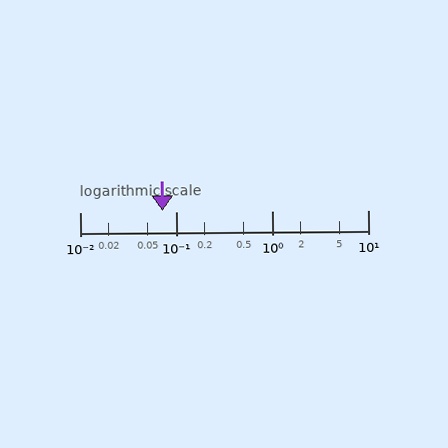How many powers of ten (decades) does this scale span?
The scale spans 3 decades, from 0.01 to 10.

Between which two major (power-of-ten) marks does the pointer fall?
The pointer is between 0.01 and 0.1.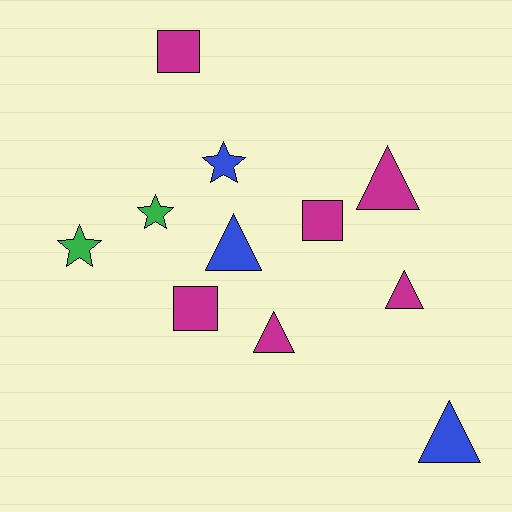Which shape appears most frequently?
Triangle, with 5 objects.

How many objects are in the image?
There are 11 objects.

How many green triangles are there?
There are no green triangles.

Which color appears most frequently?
Magenta, with 6 objects.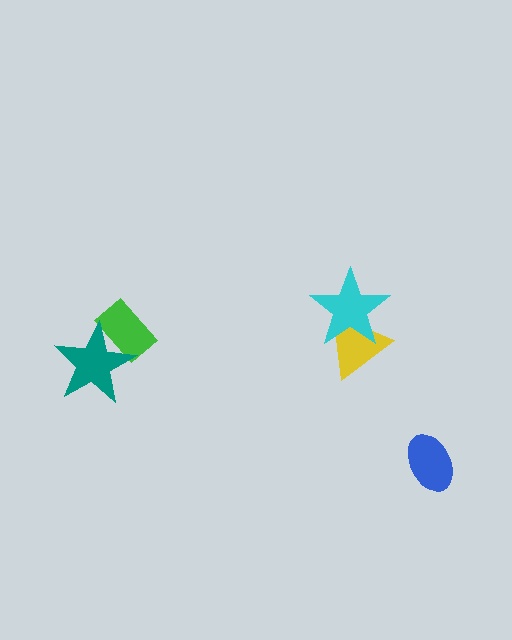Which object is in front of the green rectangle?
The teal star is in front of the green rectangle.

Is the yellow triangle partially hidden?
Yes, it is partially covered by another shape.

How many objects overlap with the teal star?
1 object overlaps with the teal star.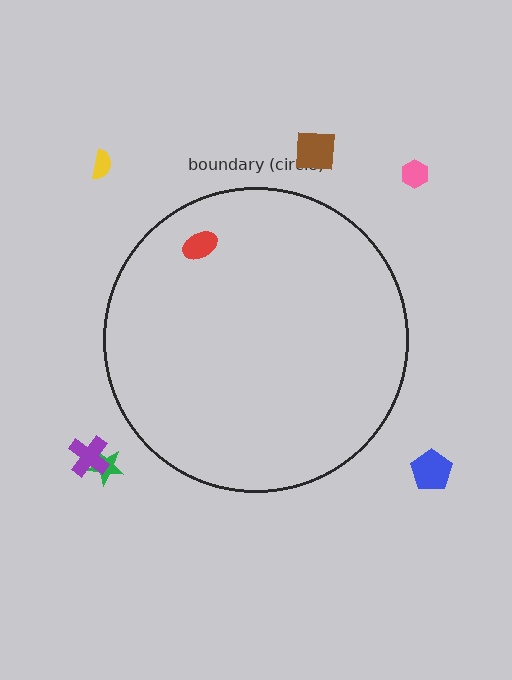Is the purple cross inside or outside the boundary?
Outside.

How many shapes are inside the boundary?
1 inside, 6 outside.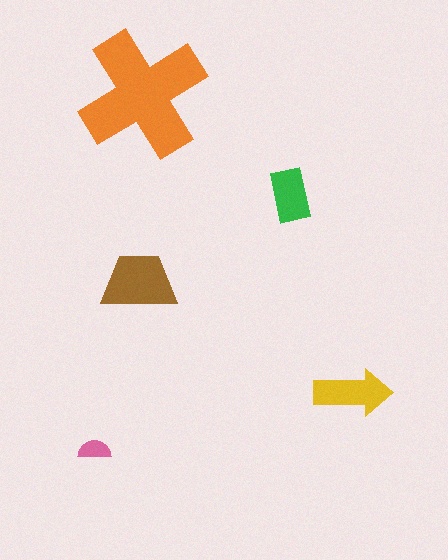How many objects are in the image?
There are 5 objects in the image.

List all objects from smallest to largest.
The pink semicircle, the green rectangle, the yellow arrow, the brown trapezoid, the orange cross.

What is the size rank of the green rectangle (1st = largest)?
4th.